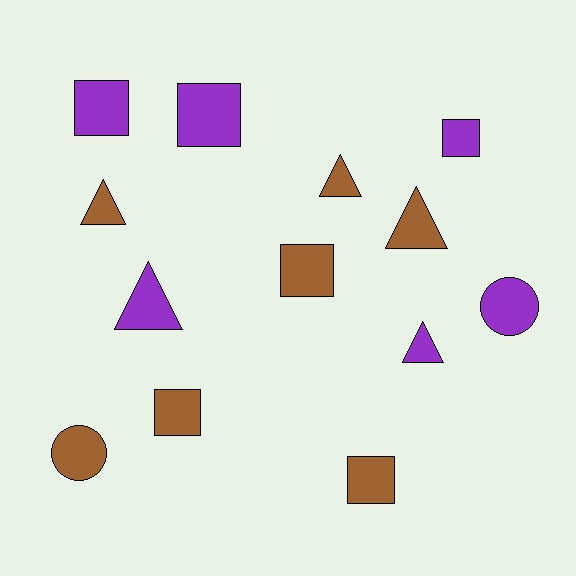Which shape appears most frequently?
Square, with 6 objects.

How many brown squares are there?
There are 3 brown squares.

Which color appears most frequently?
Brown, with 7 objects.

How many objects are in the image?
There are 13 objects.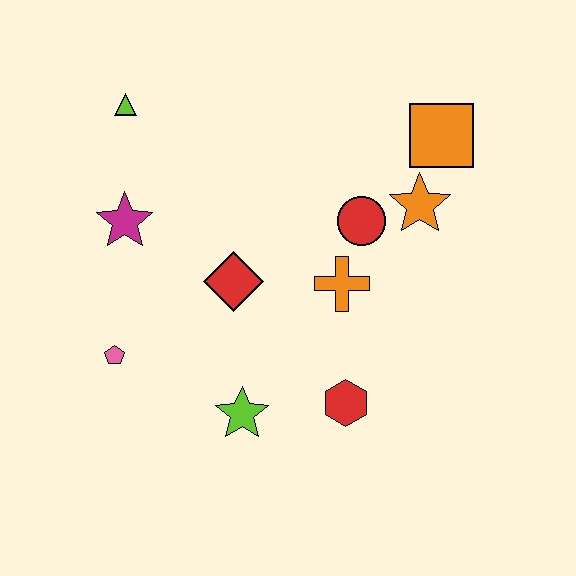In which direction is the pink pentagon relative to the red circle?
The pink pentagon is to the left of the red circle.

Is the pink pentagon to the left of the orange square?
Yes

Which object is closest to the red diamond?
The orange cross is closest to the red diamond.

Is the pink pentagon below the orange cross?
Yes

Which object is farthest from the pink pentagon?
The orange square is farthest from the pink pentagon.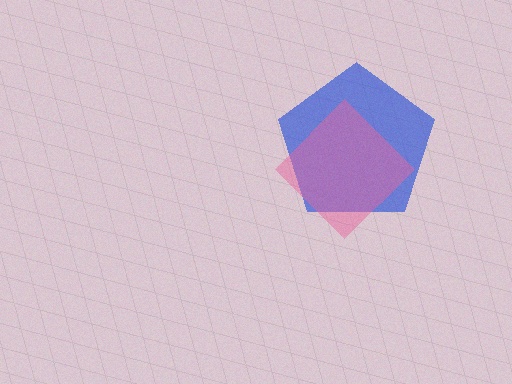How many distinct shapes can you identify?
There are 2 distinct shapes: a blue pentagon, a pink diamond.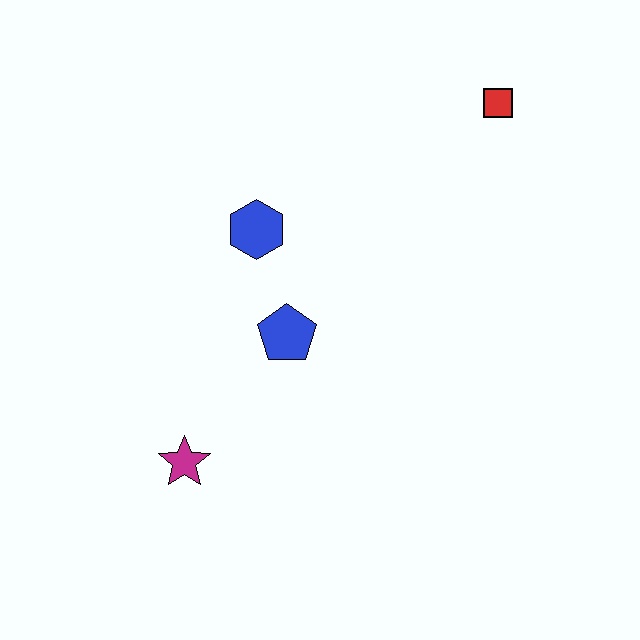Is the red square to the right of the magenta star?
Yes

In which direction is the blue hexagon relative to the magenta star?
The blue hexagon is above the magenta star.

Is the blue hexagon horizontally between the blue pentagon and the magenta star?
Yes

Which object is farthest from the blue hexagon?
The red square is farthest from the blue hexagon.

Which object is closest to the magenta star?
The blue pentagon is closest to the magenta star.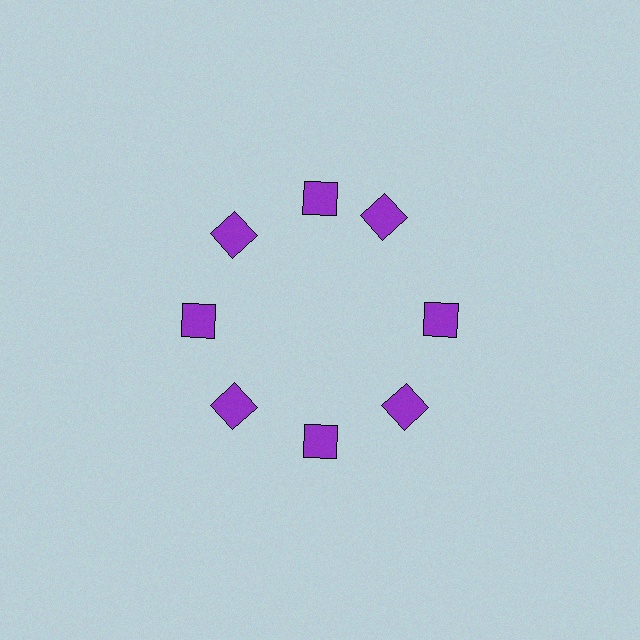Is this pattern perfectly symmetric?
No. The 8 purple squares are arranged in a ring, but one element near the 2 o'clock position is rotated out of alignment along the ring, breaking the 8-fold rotational symmetry.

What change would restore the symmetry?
The symmetry would be restored by rotating it back into even spacing with its neighbors so that all 8 squares sit at equal angles and equal distance from the center.